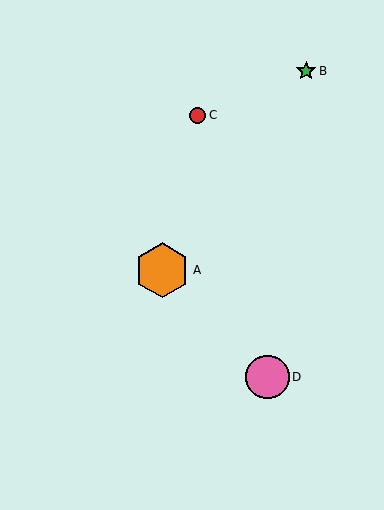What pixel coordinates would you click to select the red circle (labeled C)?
Click at (197, 115) to select the red circle C.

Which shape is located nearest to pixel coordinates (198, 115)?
The red circle (labeled C) at (197, 115) is nearest to that location.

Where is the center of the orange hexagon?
The center of the orange hexagon is at (162, 270).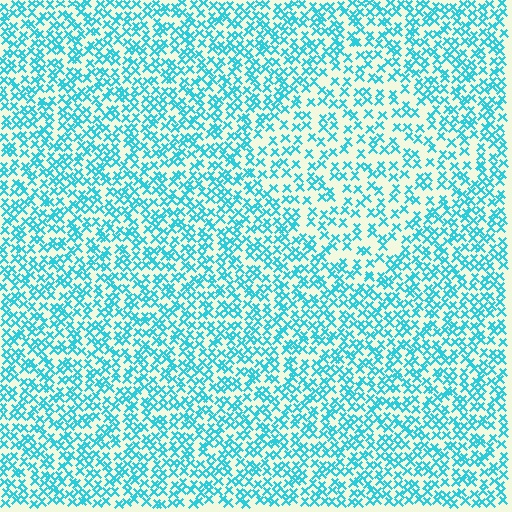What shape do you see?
I see a diamond.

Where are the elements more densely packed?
The elements are more densely packed outside the diamond boundary.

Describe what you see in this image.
The image contains small cyan elements arranged at two different densities. A diamond-shaped region is visible where the elements are less densely packed than the surrounding area.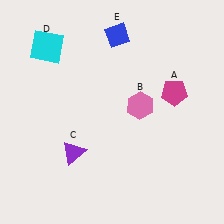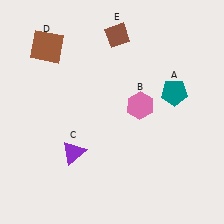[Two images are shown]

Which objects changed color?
A changed from magenta to teal. D changed from cyan to brown. E changed from blue to brown.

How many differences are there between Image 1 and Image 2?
There are 3 differences between the two images.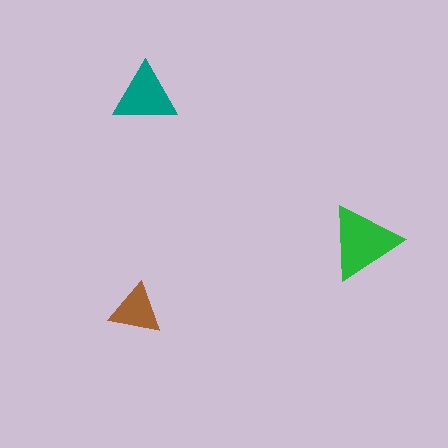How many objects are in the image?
There are 3 objects in the image.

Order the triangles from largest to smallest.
the green one, the teal one, the brown one.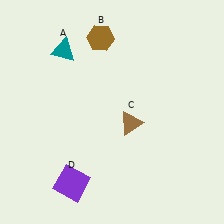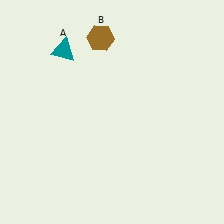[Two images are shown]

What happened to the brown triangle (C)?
The brown triangle (C) was removed in Image 2. It was in the bottom-right area of Image 1.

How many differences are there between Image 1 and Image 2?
There are 2 differences between the two images.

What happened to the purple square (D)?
The purple square (D) was removed in Image 2. It was in the bottom-left area of Image 1.